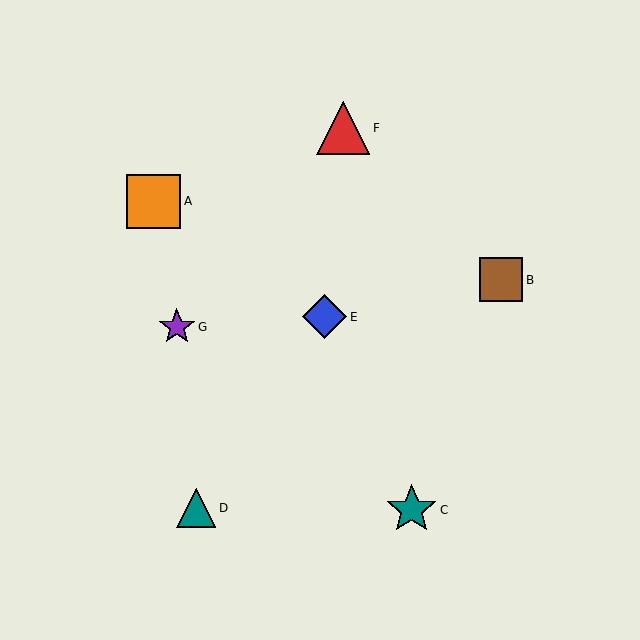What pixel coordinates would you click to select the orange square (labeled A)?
Click at (153, 201) to select the orange square A.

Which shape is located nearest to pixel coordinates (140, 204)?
The orange square (labeled A) at (153, 201) is nearest to that location.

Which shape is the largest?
The orange square (labeled A) is the largest.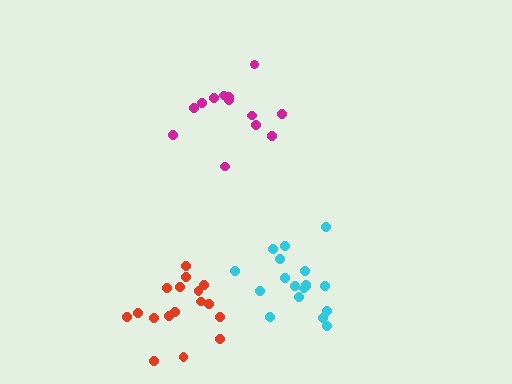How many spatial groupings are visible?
There are 3 spatial groupings.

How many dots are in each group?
Group 1: 18 dots, Group 2: 17 dots, Group 3: 13 dots (48 total).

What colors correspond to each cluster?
The clusters are colored: cyan, red, magenta.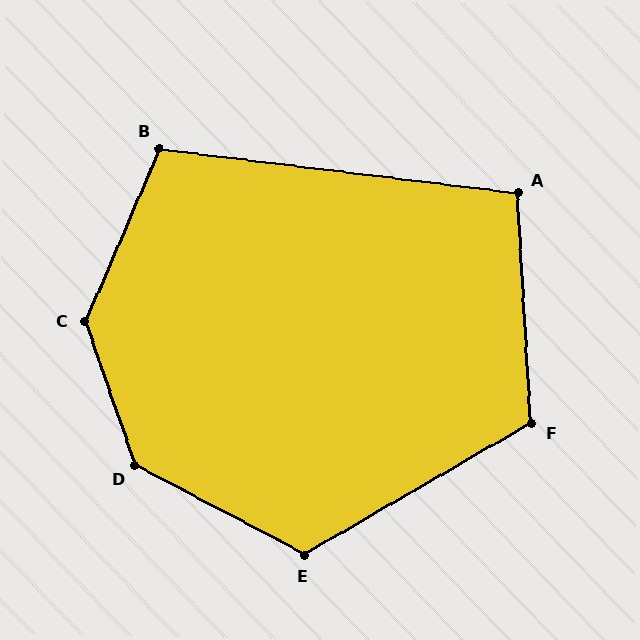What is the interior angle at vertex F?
Approximately 117 degrees (obtuse).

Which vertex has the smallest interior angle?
A, at approximately 100 degrees.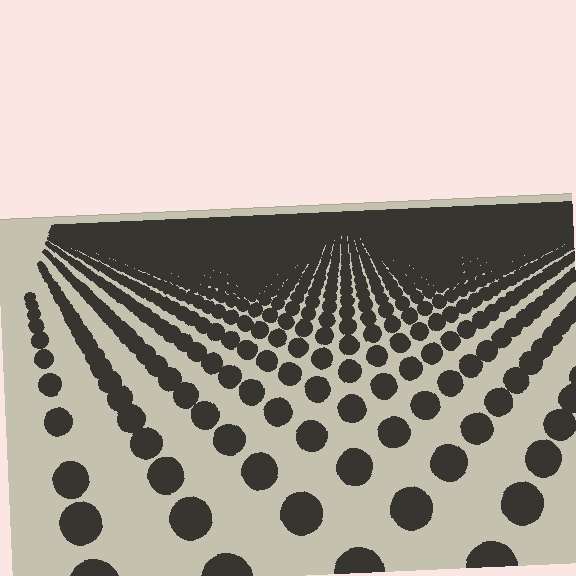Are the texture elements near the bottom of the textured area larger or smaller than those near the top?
Larger. Near the bottom, elements are closer to the viewer and appear at a bigger on-screen size.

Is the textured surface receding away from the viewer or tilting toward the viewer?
The surface is receding away from the viewer. Texture elements get smaller and denser toward the top.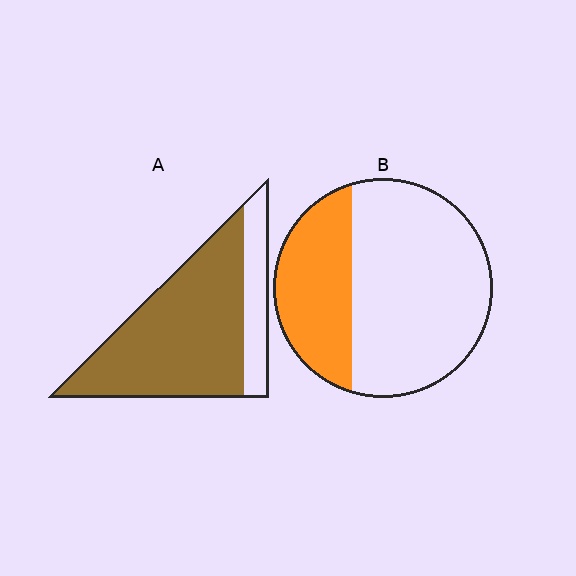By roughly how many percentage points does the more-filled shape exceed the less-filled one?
By roughly 45 percentage points (A over B).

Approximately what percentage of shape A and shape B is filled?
A is approximately 80% and B is approximately 30%.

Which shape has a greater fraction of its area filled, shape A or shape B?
Shape A.